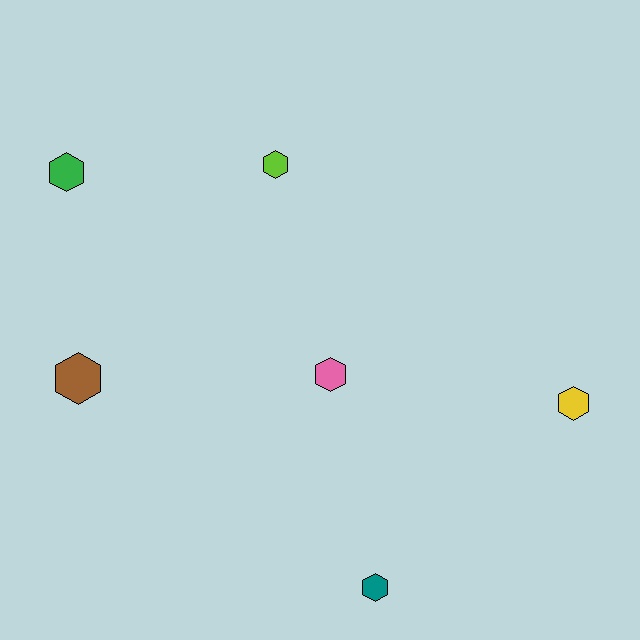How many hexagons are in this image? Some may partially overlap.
There are 6 hexagons.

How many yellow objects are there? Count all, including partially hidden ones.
There is 1 yellow object.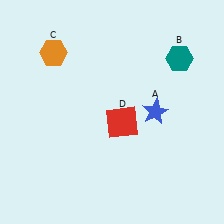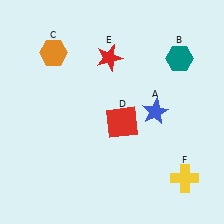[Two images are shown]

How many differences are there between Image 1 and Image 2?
There are 2 differences between the two images.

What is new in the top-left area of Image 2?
A red star (E) was added in the top-left area of Image 2.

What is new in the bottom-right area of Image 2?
A yellow cross (F) was added in the bottom-right area of Image 2.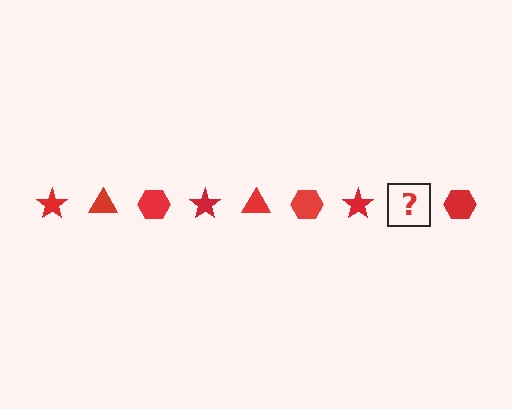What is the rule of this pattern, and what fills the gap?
The rule is that the pattern cycles through star, triangle, hexagon shapes in red. The gap should be filled with a red triangle.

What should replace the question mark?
The question mark should be replaced with a red triangle.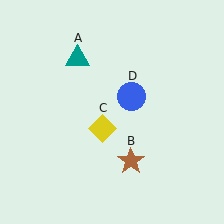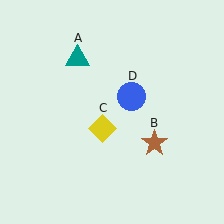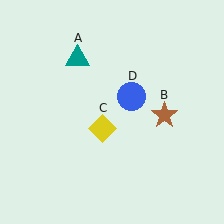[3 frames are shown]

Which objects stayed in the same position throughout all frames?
Teal triangle (object A) and yellow diamond (object C) and blue circle (object D) remained stationary.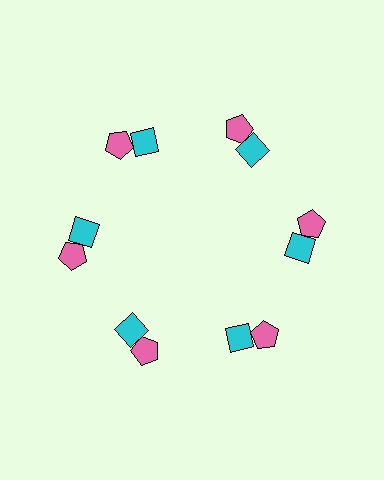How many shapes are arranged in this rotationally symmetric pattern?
There are 12 shapes, arranged in 6 groups of 2.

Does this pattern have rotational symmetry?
Yes, this pattern has 6-fold rotational symmetry. It looks the same after rotating 60 degrees around the center.